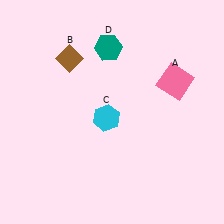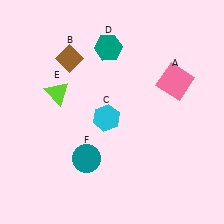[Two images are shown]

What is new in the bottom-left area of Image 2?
A teal circle (F) was added in the bottom-left area of Image 2.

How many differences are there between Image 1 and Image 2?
There are 2 differences between the two images.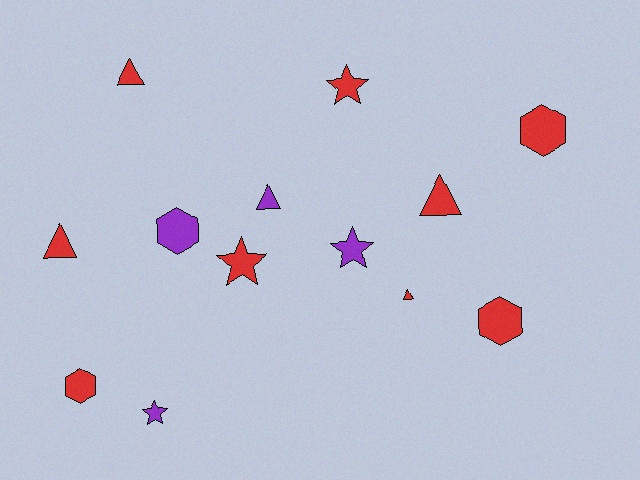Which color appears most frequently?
Red, with 9 objects.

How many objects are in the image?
There are 13 objects.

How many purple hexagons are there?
There is 1 purple hexagon.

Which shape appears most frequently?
Triangle, with 5 objects.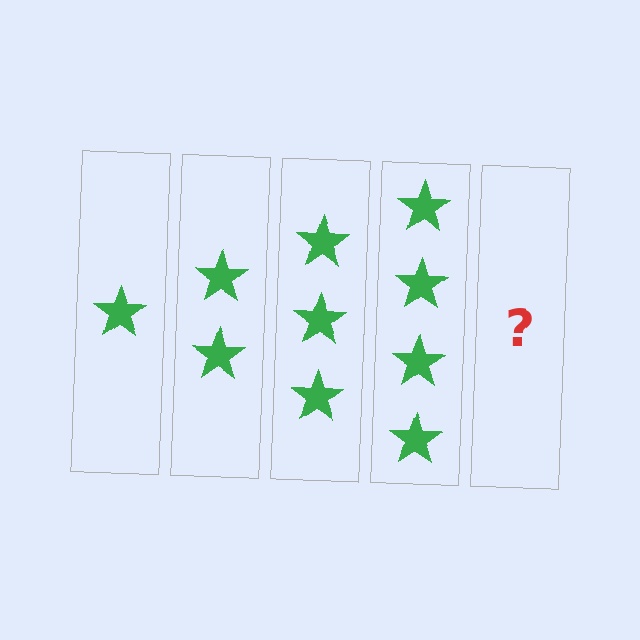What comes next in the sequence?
The next element should be 5 stars.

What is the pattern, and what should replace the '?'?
The pattern is that each step adds one more star. The '?' should be 5 stars.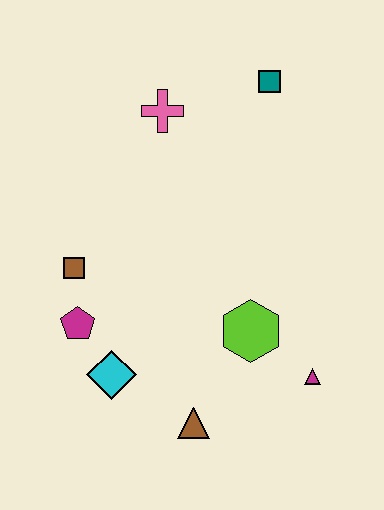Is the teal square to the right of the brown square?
Yes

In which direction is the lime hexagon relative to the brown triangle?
The lime hexagon is above the brown triangle.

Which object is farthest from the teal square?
The brown triangle is farthest from the teal square.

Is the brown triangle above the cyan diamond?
No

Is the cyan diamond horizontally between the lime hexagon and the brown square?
Yes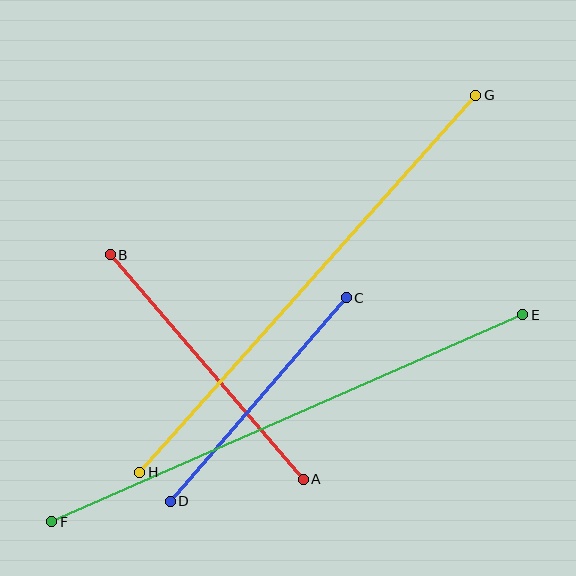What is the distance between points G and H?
The distance is approximately 505 pixels.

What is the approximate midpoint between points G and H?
The midpoint is at approximately (308, 284) pixels.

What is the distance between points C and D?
The distance is approximately 269 pixels.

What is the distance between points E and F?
The distance is approximately 515 pixels.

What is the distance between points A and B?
The distance is approximately 296 pixels.